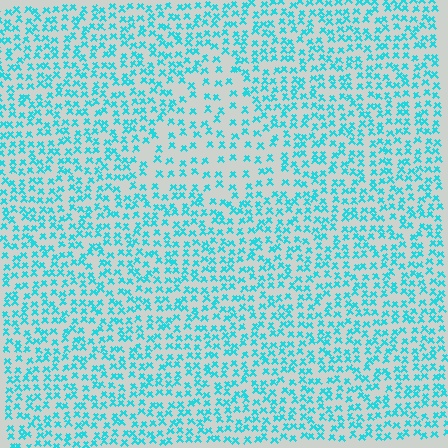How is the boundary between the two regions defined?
The boundary is defined by a change in element density (approximately 1.8x ratio). All elements are the same color, size, and shape.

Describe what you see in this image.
The image contains small cyan elements arranged at two different densities. A triangle-shaped region is visible where the elements are less densely packed than the surrounding area.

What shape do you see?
I see a triangle.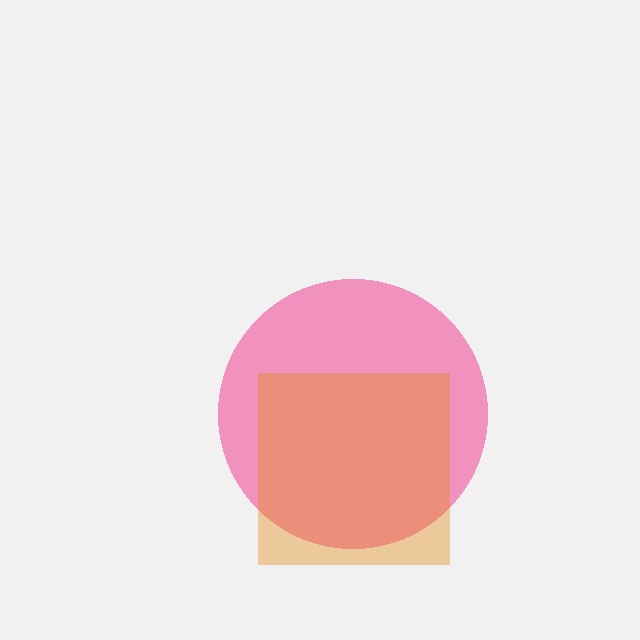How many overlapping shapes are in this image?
There are 2 overlapping shapes in the image.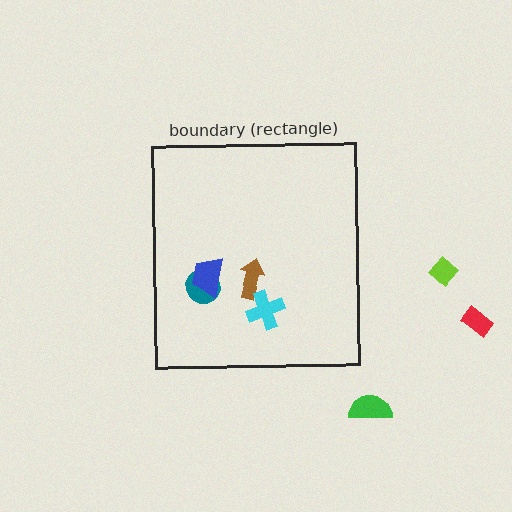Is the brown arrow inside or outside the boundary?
Inside.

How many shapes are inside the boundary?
4 inside, 3 outside.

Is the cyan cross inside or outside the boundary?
Inside.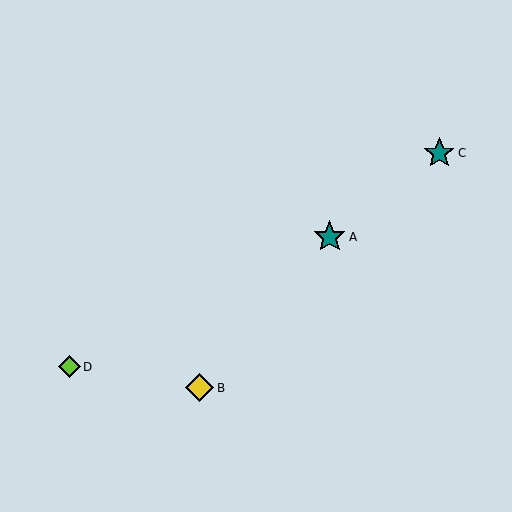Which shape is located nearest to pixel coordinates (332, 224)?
The teal star (labeled A) at (330, 237) is nearest to that location.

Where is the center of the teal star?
The center of the teal star is at (439, 153).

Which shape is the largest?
The teal star (labeled A) is the largest.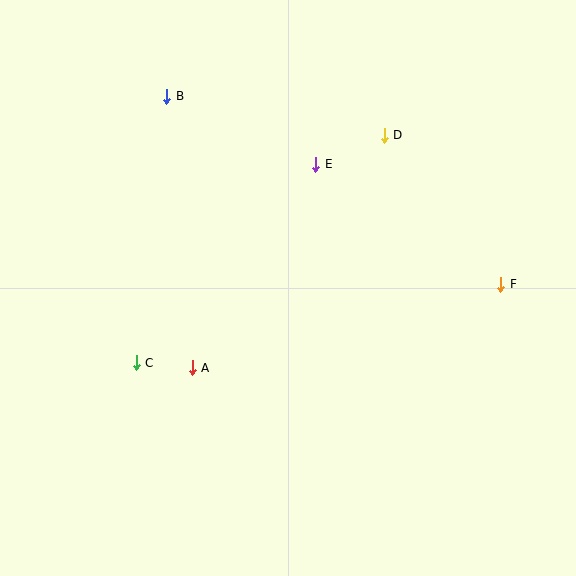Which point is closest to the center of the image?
Point A at (192, 368) is closest to the center.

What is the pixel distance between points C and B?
The distance between C and B is 268 pixels.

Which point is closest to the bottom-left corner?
Point C is closest to the bottom-left corner.